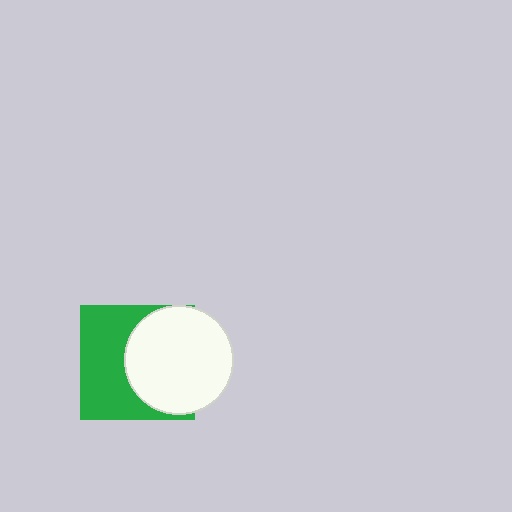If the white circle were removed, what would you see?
You would see the complete green square.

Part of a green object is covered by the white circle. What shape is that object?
It is a square.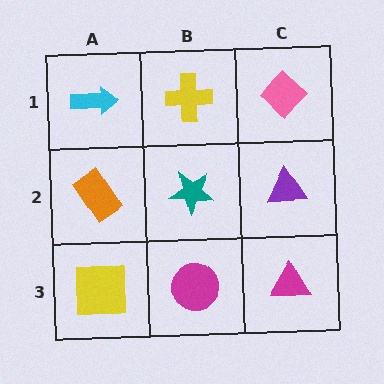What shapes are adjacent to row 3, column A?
An orange rectangle (row 2, column A), a magenta circle (row 3, column B).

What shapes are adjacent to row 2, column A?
A cyan arrow (row 1, column A), a yellow square (row 3, column A), a teal star (row 2, column B).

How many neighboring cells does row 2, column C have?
3.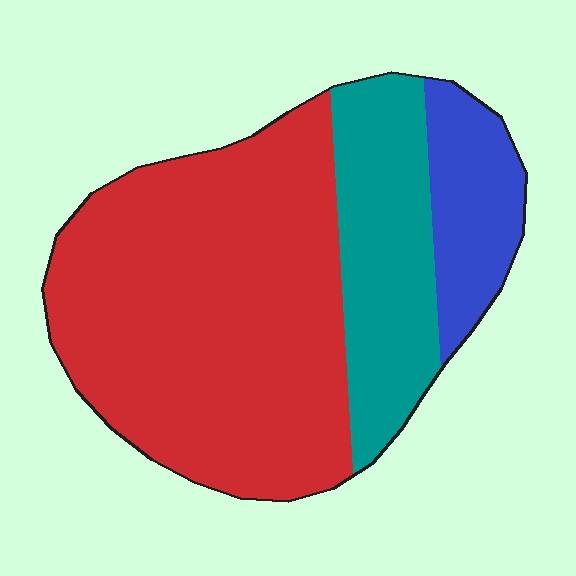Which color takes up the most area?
Red, at roughly 65%.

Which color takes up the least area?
Blue, at roughly 15%.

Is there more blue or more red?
Red.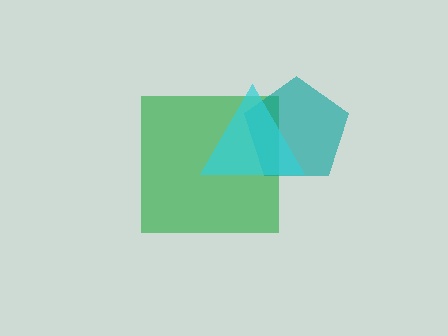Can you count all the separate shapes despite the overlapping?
Yes, there are 3 separate shapes.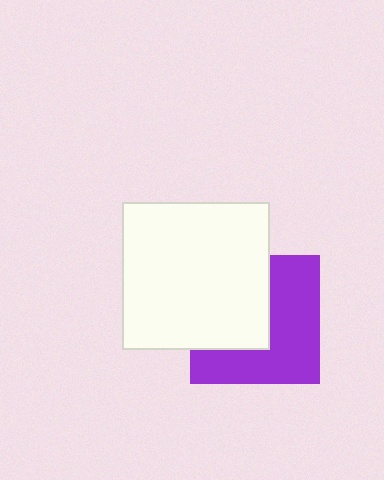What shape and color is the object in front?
The object in front is a white square.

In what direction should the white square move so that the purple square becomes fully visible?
The white square should move toward the upper-left. That is the shortest direction to clear the overlap and leave the purple square fully visible.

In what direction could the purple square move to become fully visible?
The purple square could move toward the lower-right. That would shift it out from behind the white square entirely.